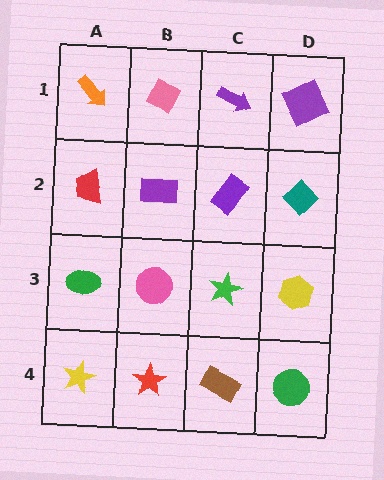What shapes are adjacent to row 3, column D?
A teal diamond (row 2, column D), a green circle (row 4, column D), a green star (row 3, column C).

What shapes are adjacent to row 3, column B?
A purple rectangle (row 2, column B), a red star (row 4, column B), a green ellipse (row 3, column A), a green star (row 3, column C).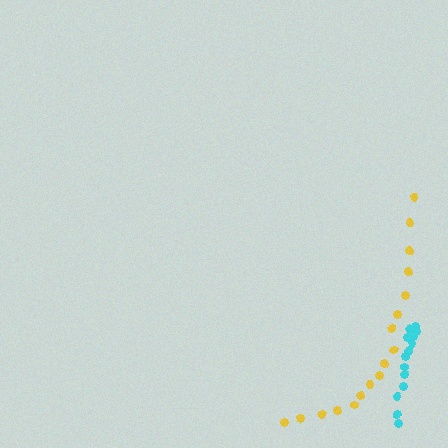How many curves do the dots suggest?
There are 2 distinct paths.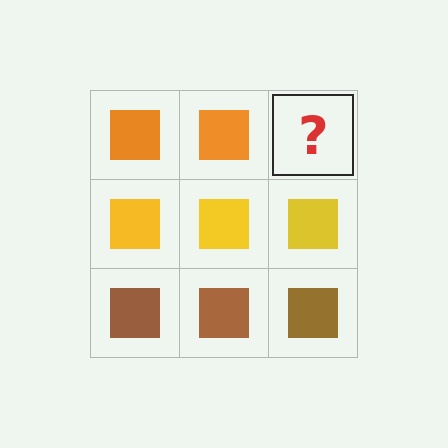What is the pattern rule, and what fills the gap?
The rule is that each row has a consistent color. The gap should be filled with an orange square.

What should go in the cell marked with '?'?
The missing cell should contain an orange square.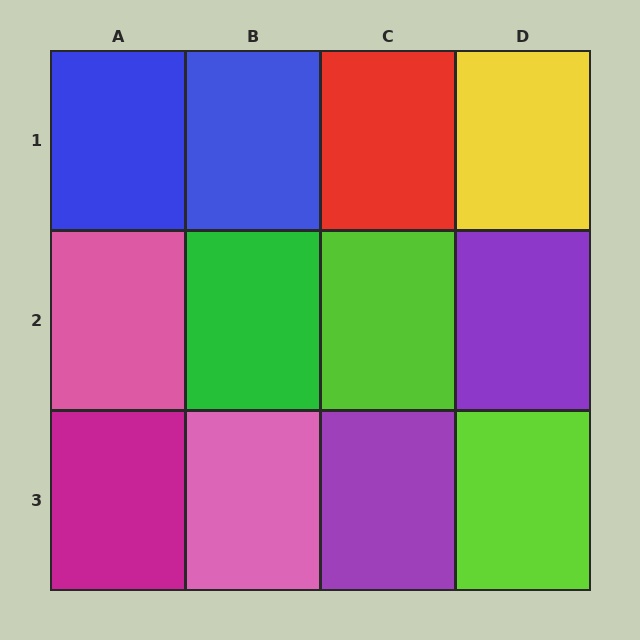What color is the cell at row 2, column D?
Purple.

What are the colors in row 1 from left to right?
Blue, blue, red, yellow.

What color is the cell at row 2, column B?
Green.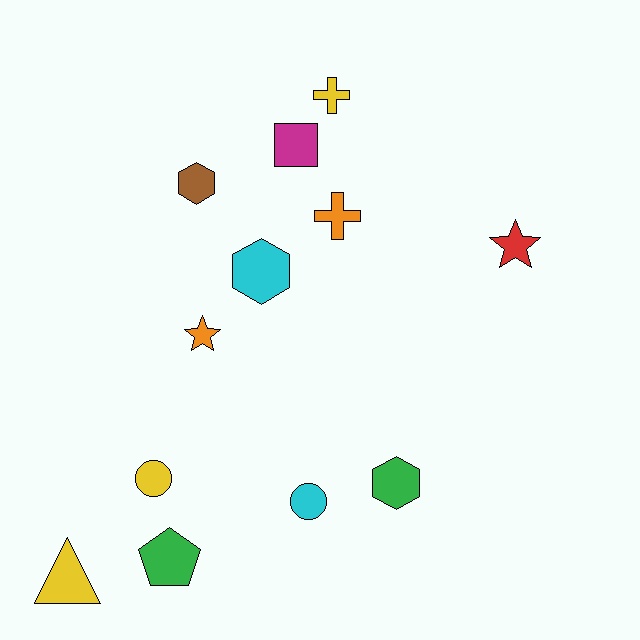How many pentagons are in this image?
There is 1 pentagon.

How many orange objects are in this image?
There are 2 orange objects.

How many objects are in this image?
There are 12 objects.